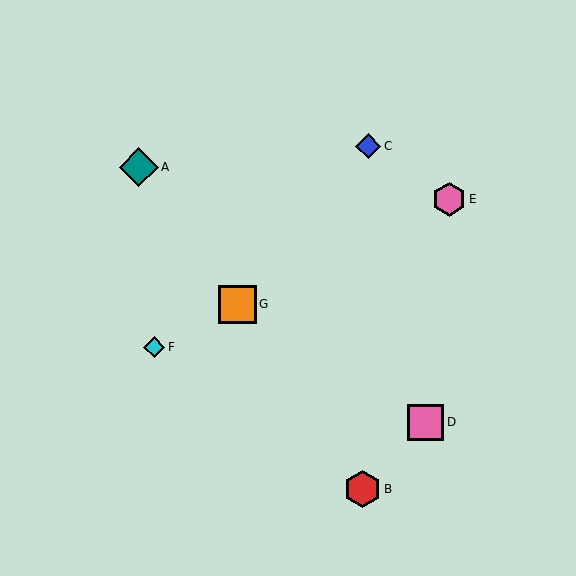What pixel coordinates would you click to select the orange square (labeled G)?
Click at (237, 304) to select the orange square G.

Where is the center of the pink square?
The center of the pink square is at (426, 422).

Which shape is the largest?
The teal diamond (labeled A) is the largest.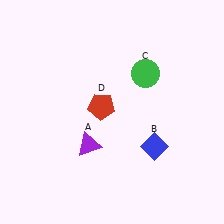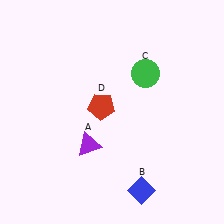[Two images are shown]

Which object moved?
The blue diamond (B) moved down.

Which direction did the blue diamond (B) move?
The blue diamond (B) moved down.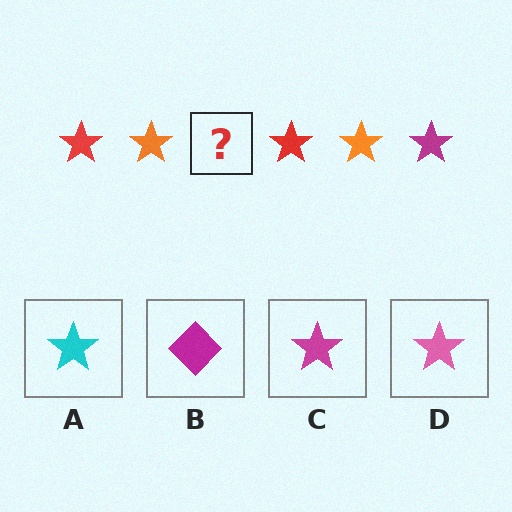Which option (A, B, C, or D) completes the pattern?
C.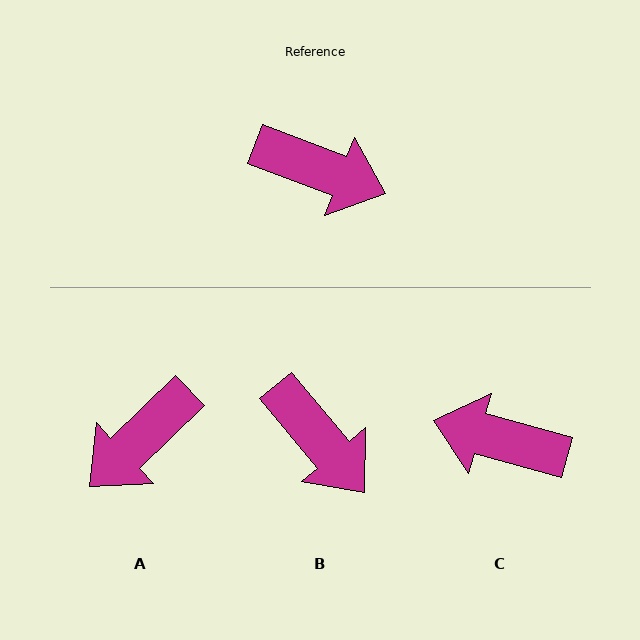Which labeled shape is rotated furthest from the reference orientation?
C, about 175 degrees away.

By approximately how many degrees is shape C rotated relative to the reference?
Approximately 175 degrees clockwise.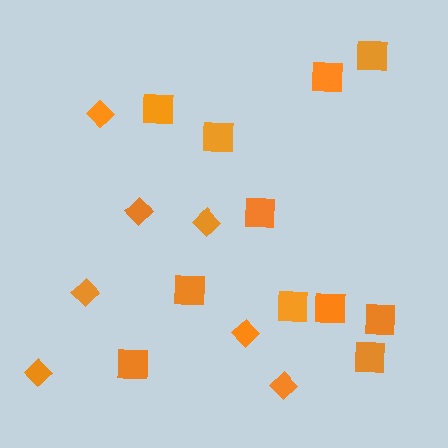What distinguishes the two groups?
There are 2 groups: one group of squares (11) and one group of diamonds (7).